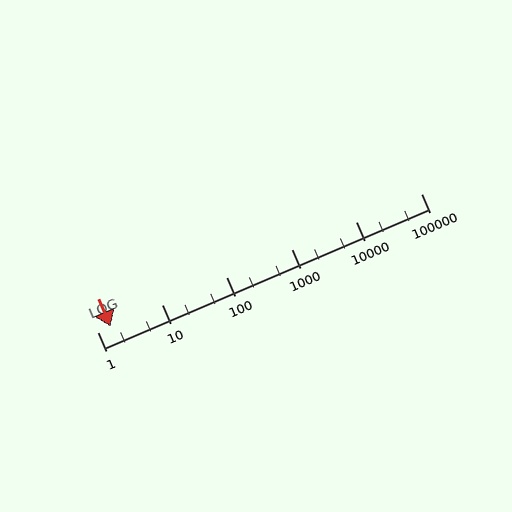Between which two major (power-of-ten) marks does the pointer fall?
The pointer is between 1 and 10.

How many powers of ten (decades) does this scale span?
The scale spans 5 decades, from 1 to 100000.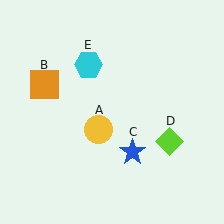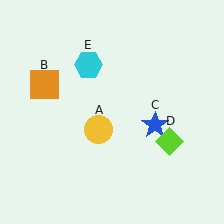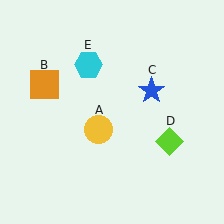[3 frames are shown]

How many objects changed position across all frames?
1 object changed position: blue star (object C).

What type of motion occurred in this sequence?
The blue star (object C) rotated counterclockwise around the center of the scene.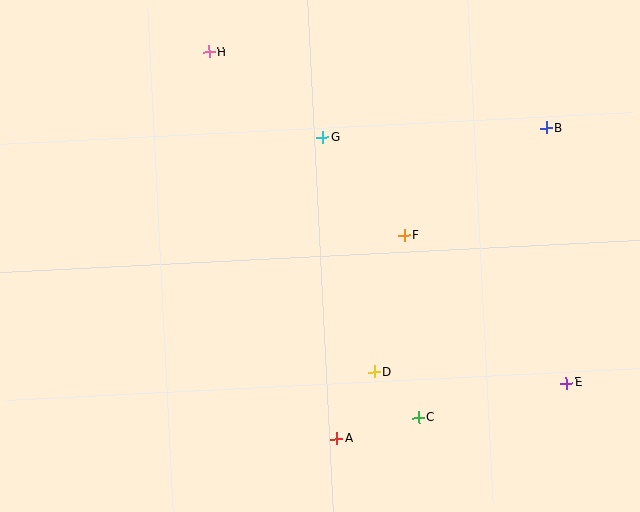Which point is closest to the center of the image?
Point F at (404, 235) is closest to the center.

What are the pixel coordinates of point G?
Point G is at (323, 138).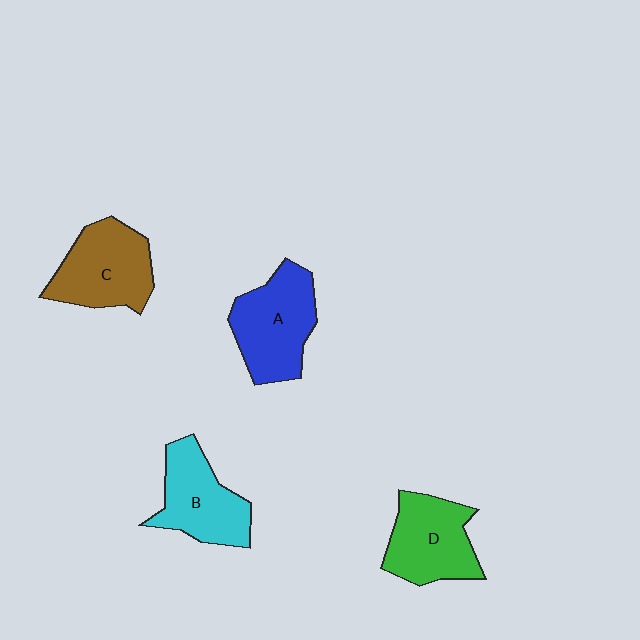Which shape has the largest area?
Shape A (blue).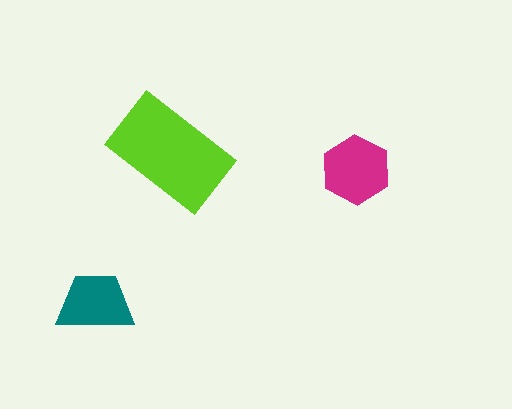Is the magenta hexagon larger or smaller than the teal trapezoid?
Larger.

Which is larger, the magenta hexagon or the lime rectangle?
The lime rectangle.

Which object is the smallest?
The teal trapezoid.